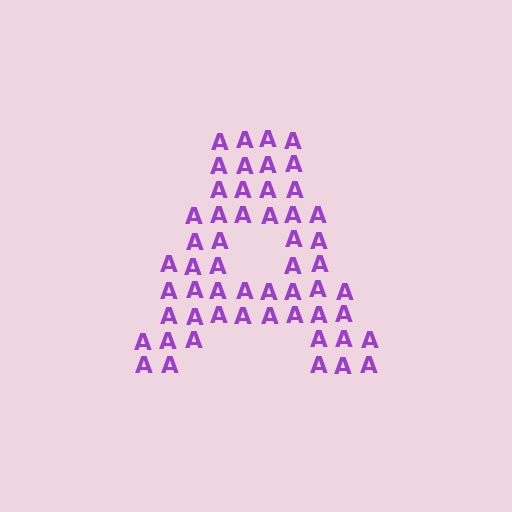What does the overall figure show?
The overall figure shows the letter A.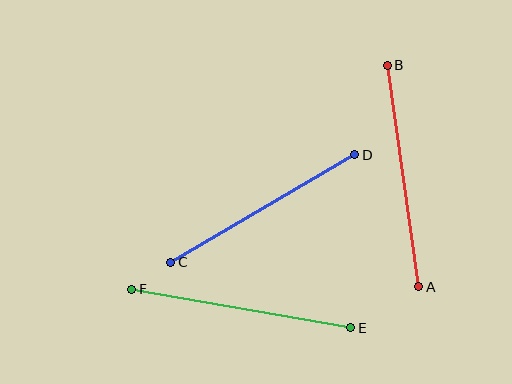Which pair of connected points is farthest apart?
Points A and B are farthest apart.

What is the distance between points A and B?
The distance is approximately 223 pixels.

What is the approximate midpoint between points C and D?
The midpoint is at approximately (263, 209) pixels.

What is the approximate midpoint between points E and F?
The midpoint is at approximately (241, 309) pixels.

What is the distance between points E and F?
The distance is approximately 223 pixels.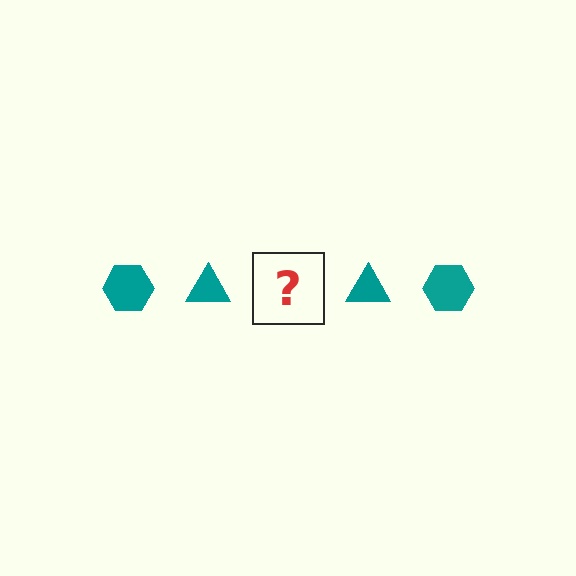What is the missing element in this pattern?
The missing element is a teal hexagon.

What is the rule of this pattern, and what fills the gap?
The rule is that the pattern cycles through hexagon, triangle shapes in teal. The gap should be filled with a teal hexagon.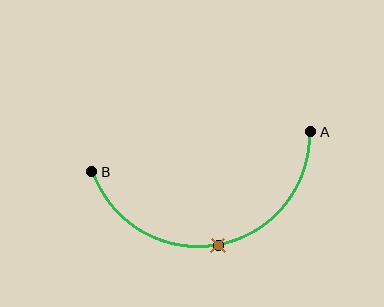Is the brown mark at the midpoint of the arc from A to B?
Yes. The brown mark lies on the arc at equal arc-length from both A and B — it is the arc midpoint.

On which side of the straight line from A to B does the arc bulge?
The arc bulges below the straight line connecting A and B.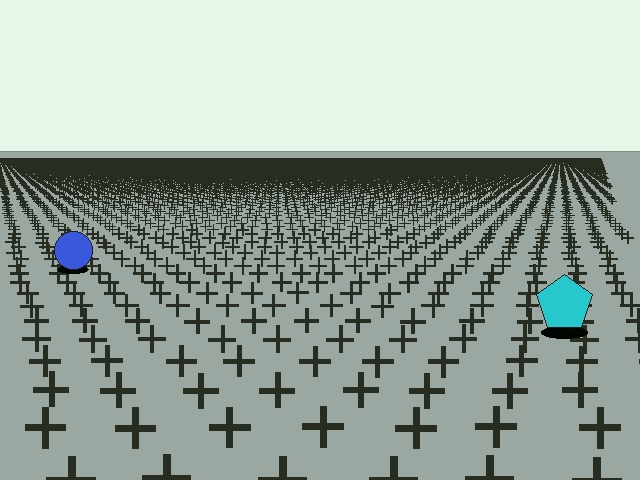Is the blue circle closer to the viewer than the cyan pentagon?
No. The cyan pentagon is closer — you can tell from the texture gradient: the ground texture is coarser near it.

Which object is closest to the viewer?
The cyan pentagon is closest. The texture marks near it are larger and more spread out.